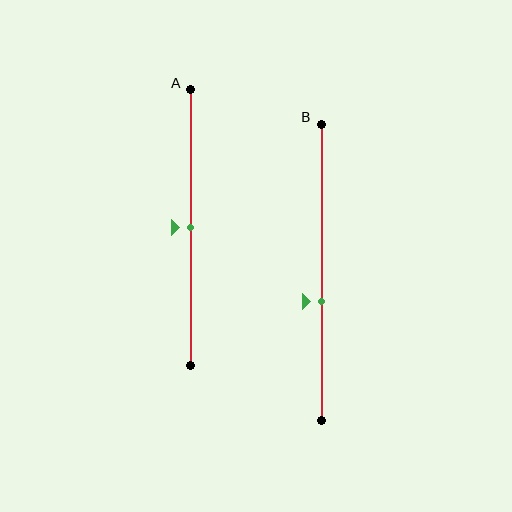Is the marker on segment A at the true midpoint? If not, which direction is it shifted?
Yes, the marker on segment A is at the true midpoint.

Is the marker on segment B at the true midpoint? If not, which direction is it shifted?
No, the marker on segment B is shifted downward by about 10% of the segment length.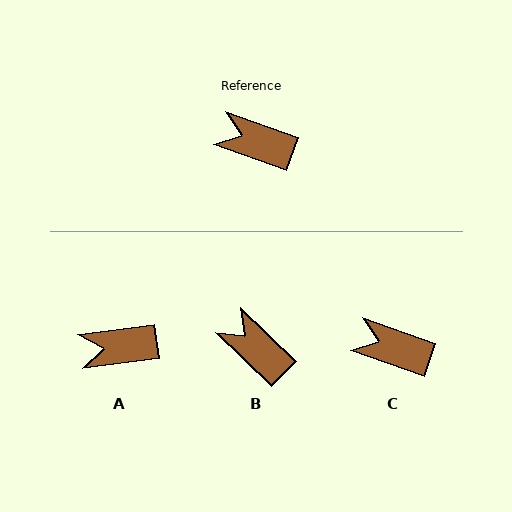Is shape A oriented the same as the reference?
No, it is off by about 27 degrees.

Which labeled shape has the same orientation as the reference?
C.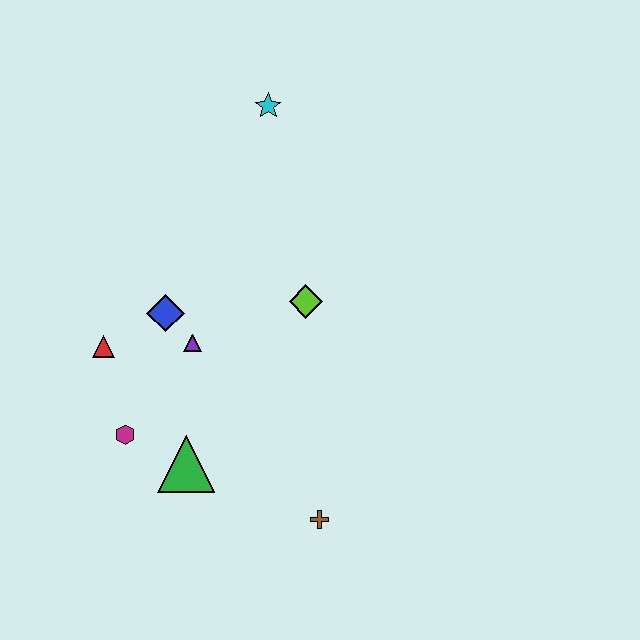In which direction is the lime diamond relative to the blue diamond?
The lime diamond is to the right of the blue diamond.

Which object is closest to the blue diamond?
The purple triangle is closest to the blue diamond.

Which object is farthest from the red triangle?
The cyan star is farthest from the red triangle.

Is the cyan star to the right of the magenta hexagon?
Yes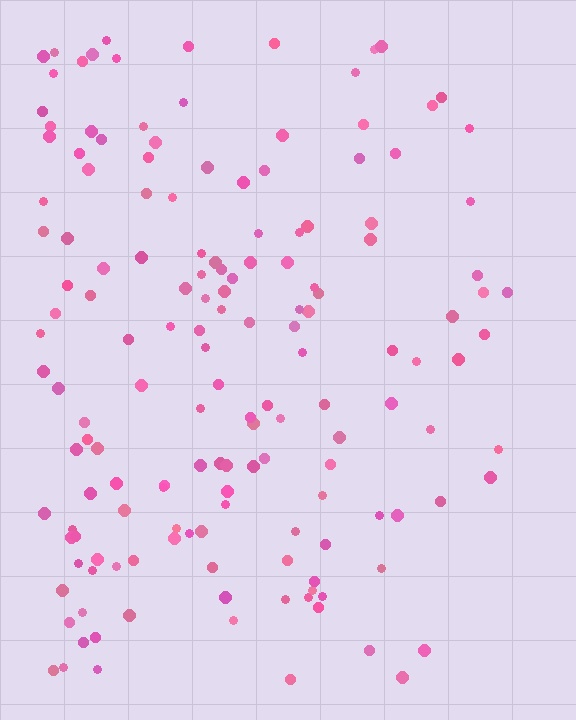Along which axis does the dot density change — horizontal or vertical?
Horizontal.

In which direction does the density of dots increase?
From right to left, with the left side densest.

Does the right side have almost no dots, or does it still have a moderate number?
Still a moderate number, just noticeably fewer than the left.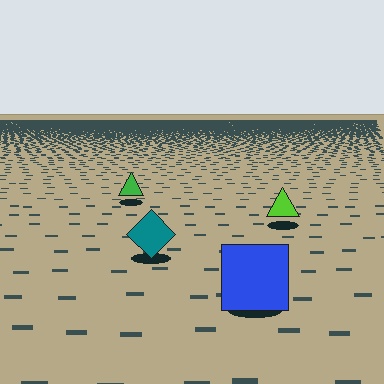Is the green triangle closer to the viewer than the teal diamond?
No. The teal diamond is closer — you can tell from the texture gradient: the ground texture is coarser near it.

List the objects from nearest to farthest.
From nearest to farthest: the blue square, the teal diamond, the lime triangle, the green triangle.